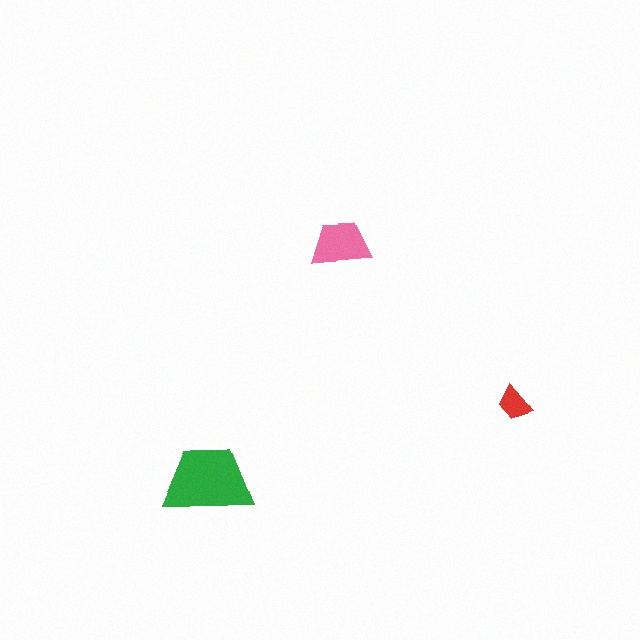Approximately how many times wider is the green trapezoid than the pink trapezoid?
About 1.5 times wider.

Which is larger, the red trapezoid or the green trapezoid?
The green one.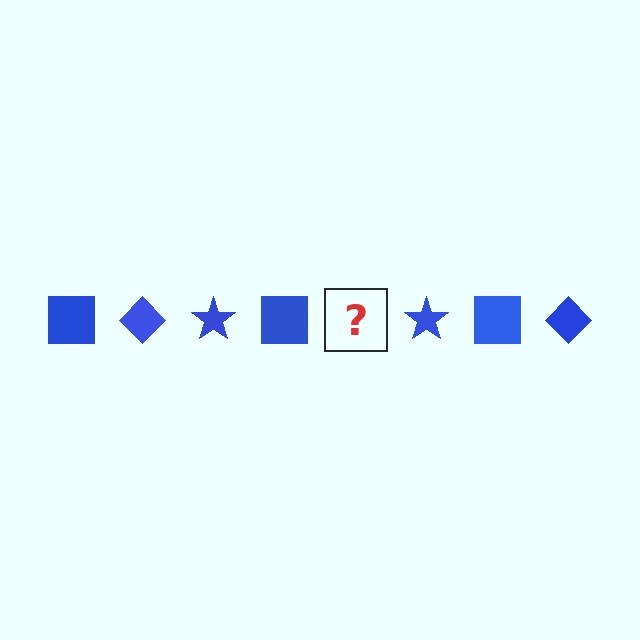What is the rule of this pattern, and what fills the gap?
The rule is that the pattern cycles through square, diamond, star shapes in blue. The gap should be filled with a blue diamond.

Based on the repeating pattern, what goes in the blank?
The blank should be a blue diamond.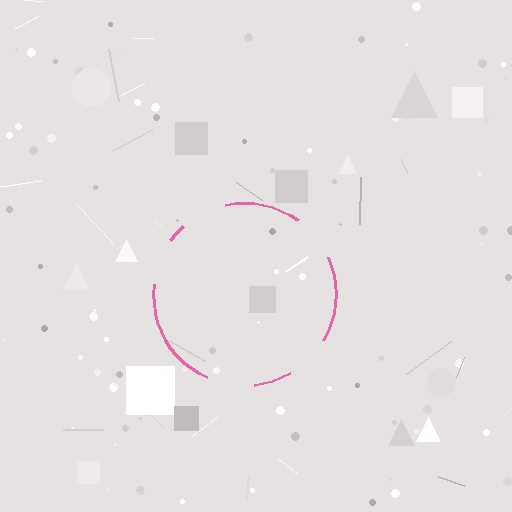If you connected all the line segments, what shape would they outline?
They would outline a circle.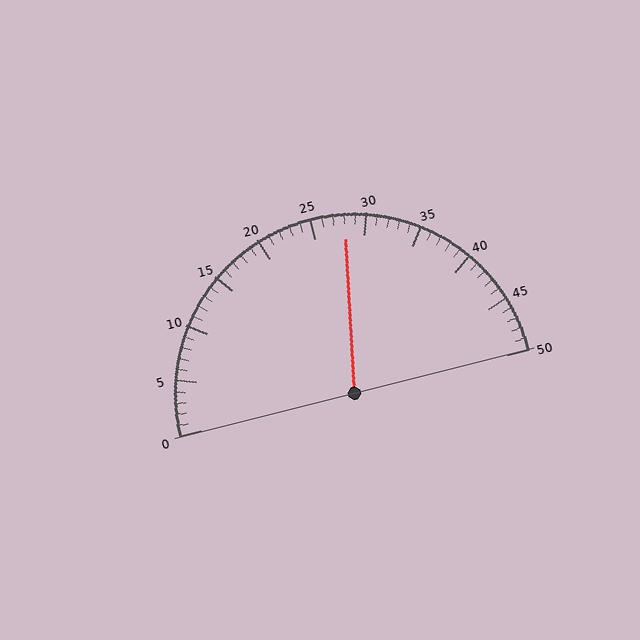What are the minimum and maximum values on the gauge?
The gauge ranges from 0 to 50.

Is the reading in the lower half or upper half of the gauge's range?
The reading is in the upper half of the range (0 to 50).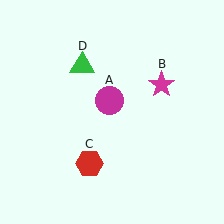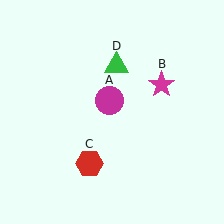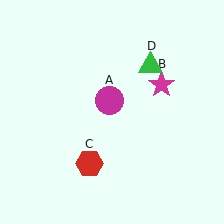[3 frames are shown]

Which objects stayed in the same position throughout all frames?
Magenta circle (object A) and magenta star (object B) and red hexagon (object C) remained stationary.